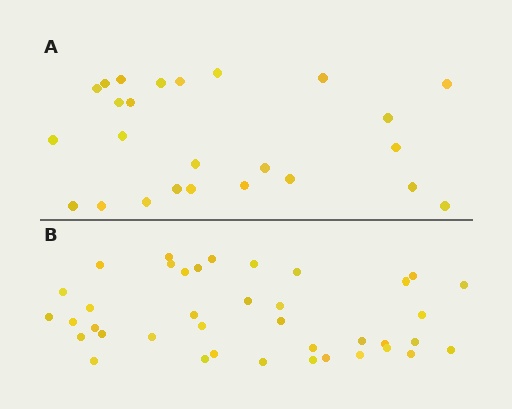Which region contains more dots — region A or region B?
Region B (the bottom region) has more dots.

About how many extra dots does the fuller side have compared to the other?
Region B has approximately 15 more dots than region A.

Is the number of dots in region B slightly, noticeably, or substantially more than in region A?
Region B has substantially more. The ratio is roughly 1.6 to 1.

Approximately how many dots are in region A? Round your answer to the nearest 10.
About 20 dots. (The exact count is 25, which rounds to 20.)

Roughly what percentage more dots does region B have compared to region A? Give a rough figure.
About 55% more.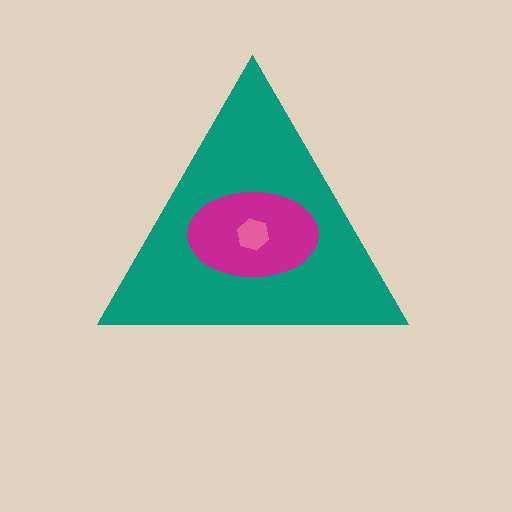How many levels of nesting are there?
3.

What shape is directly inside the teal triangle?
The magenta ellipse.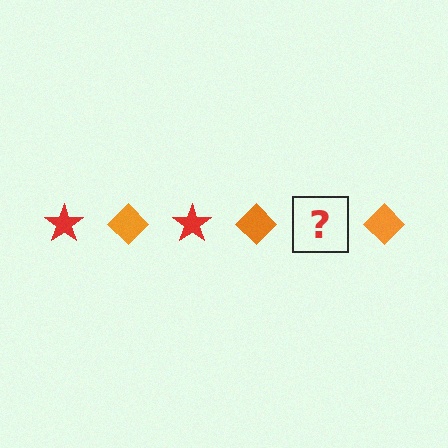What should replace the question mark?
The question mark should be replaced with a red star.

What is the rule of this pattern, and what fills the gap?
The rule is that the pattern alternates between red star and orange diamond. The gap should be filled with a red star.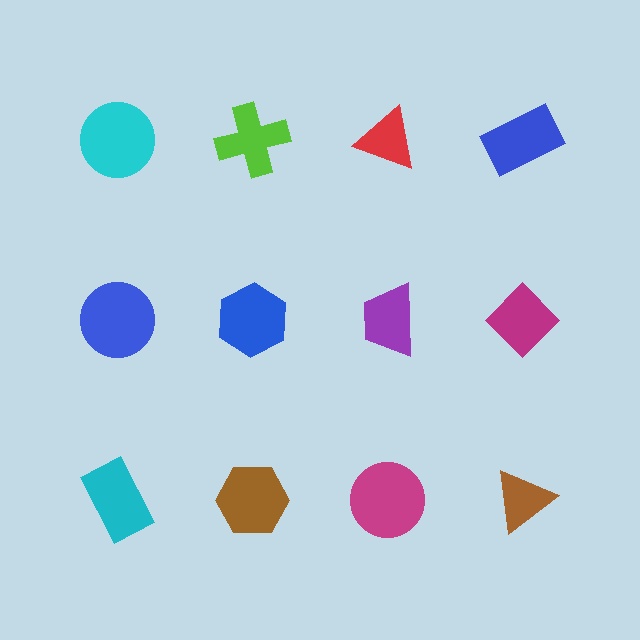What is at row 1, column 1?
A cyan circle.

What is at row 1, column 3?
A red triangle.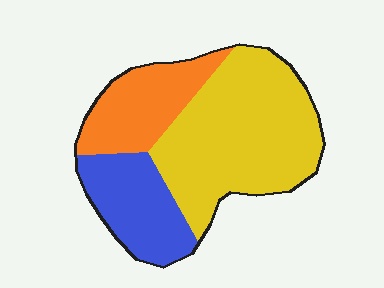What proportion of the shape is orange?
Orange takes up less than a quarter of the shape.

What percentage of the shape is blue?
Blue covers roughly 25% of the shape.